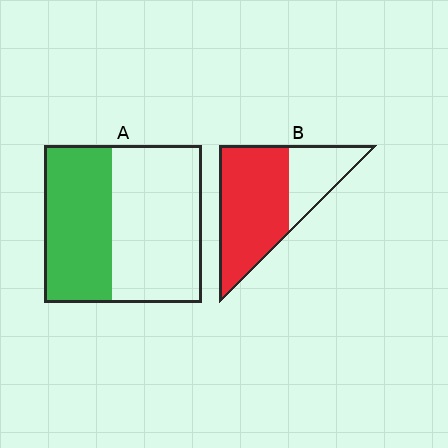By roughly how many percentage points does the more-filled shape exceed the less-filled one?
By roughly 25 percentage points (B over A).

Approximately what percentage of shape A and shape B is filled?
A is approximately 45% and B is approximately 70%.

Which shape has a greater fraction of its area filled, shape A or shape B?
Shape B.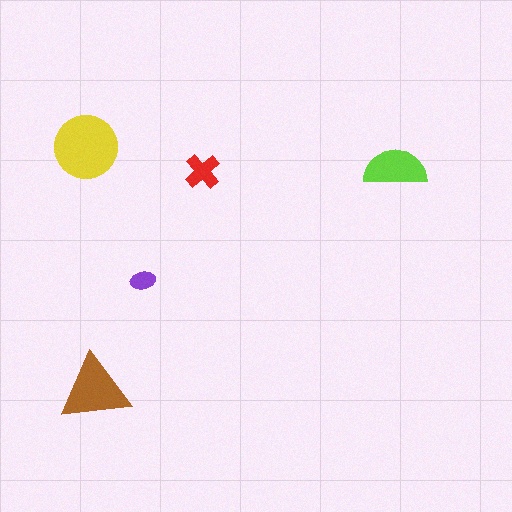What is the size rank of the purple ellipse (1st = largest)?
5th.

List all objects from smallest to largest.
The purple ellipse, the red cross, the lime semicircle, the brown triangle, the yellow circle.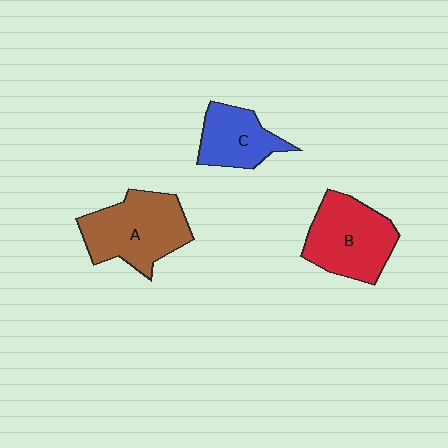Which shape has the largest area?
Shape A (brown).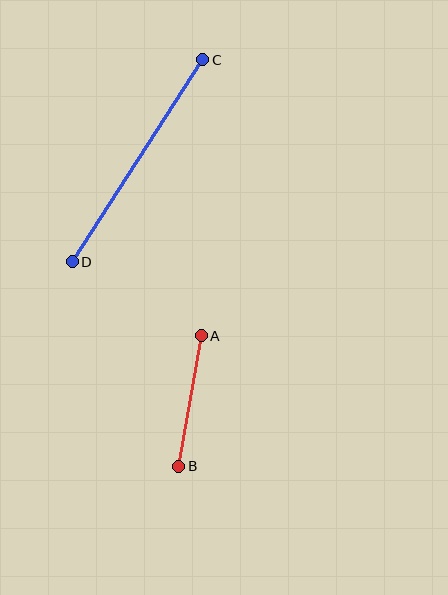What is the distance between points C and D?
The distance is approximately 240 pixels.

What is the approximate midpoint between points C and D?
The midpoint is at approximately (138, 161) pixels.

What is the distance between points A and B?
The distance is approximately 133 pixels.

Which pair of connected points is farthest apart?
Points C and D are farthest apart.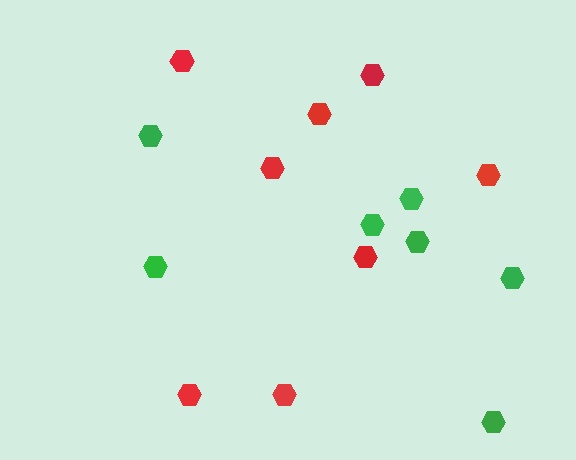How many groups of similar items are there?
There are 2 groups: one group of green hexagons (7) and one group of red hexagons (8).